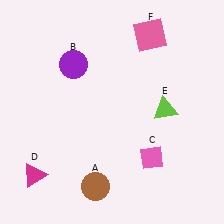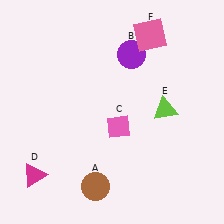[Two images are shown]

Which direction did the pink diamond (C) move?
The pink diamond (C) moved left.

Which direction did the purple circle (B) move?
The purple circle (B) moved right.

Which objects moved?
The objects that moved are: the purple circle (B), the pink diamond (C).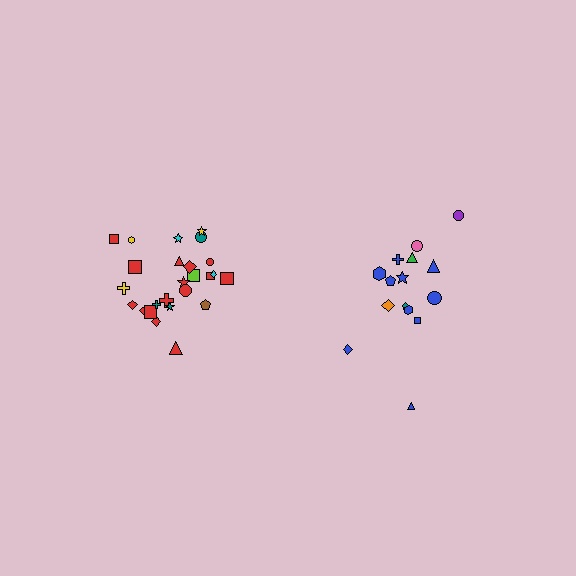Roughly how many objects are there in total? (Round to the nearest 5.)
Roughly 40 objects in total.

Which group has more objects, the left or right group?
The left group.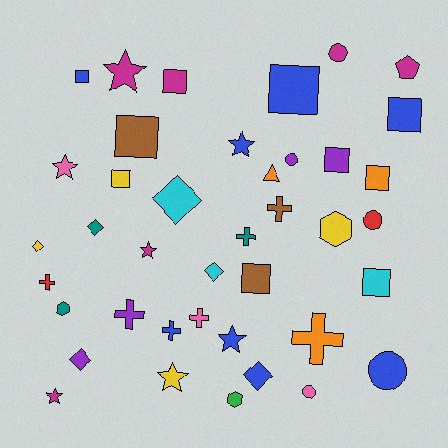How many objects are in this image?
There are 40 objects.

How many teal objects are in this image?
There are 3 teal objects.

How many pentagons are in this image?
There is 1 pentagon.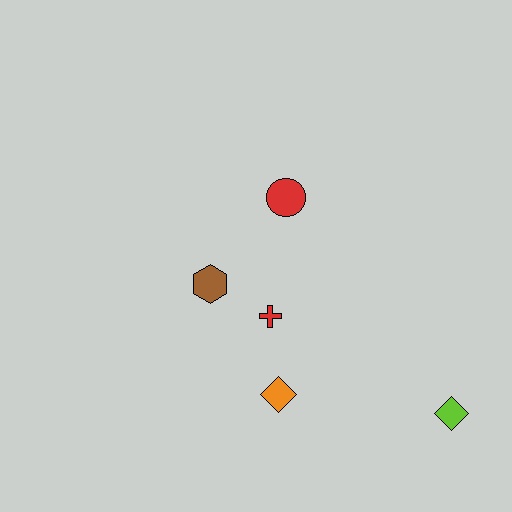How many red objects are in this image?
There are 2 red objects.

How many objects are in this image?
There are 5 objects.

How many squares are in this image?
There are no squares.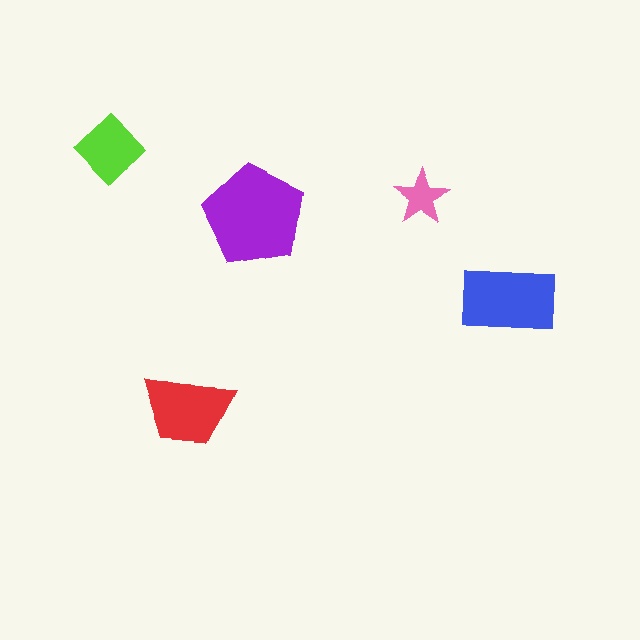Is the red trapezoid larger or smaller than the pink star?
Larger.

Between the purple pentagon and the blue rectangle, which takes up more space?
The purple pentagon.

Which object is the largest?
The purple pentagon.